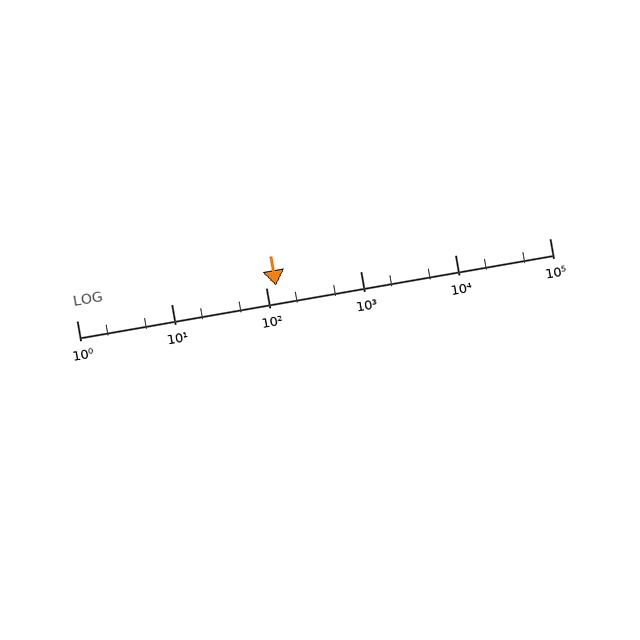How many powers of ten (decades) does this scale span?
The scale spans 5 decades, from 1 to 100000.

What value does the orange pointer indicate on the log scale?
The pointer indicates approximately 130.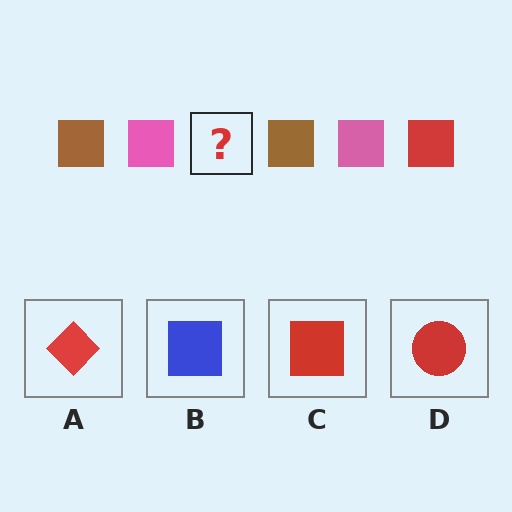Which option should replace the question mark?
Option C.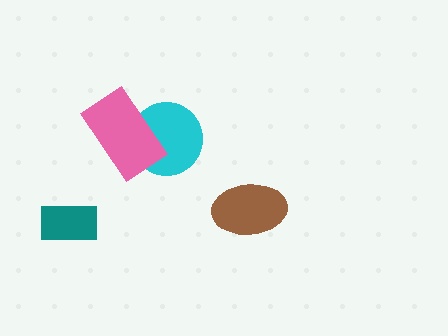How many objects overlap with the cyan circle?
1 object overlaps with the cyan circle.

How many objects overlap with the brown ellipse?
0 objects overlap with the brown ellipse.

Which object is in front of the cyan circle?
The pink rectangle is in front of the cyan circle.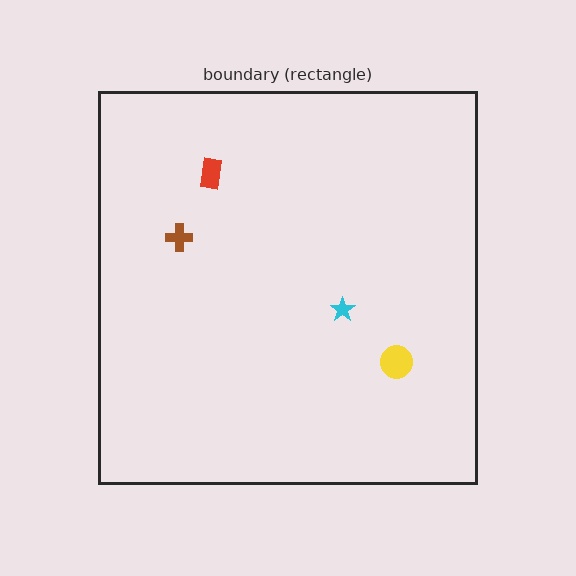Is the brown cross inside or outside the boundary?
Inside.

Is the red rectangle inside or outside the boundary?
Inside.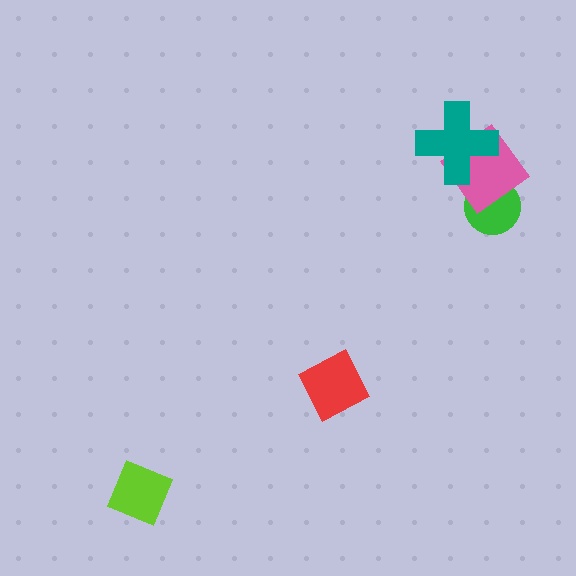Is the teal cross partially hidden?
No, no other shape covers it.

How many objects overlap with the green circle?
1 object overlaps with the green circle.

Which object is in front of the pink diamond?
The teal cross is in front of the pink diamond.